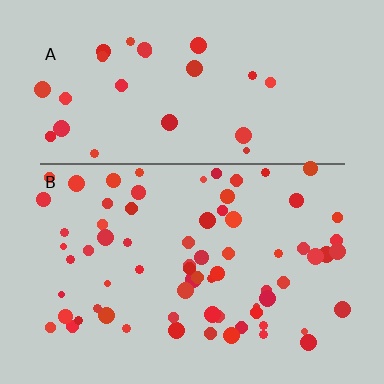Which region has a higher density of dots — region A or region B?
B (the bottom).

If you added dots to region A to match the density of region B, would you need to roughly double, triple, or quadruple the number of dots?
Approximately triple.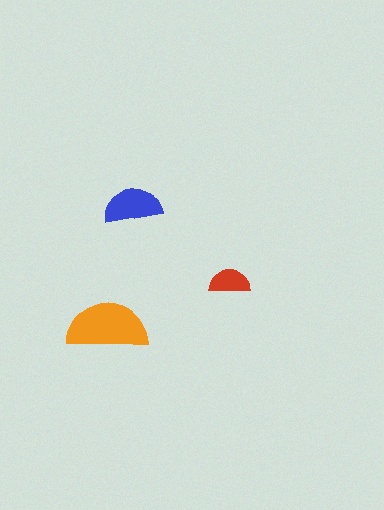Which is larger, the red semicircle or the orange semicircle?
The orange one.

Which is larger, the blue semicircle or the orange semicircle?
The orange one.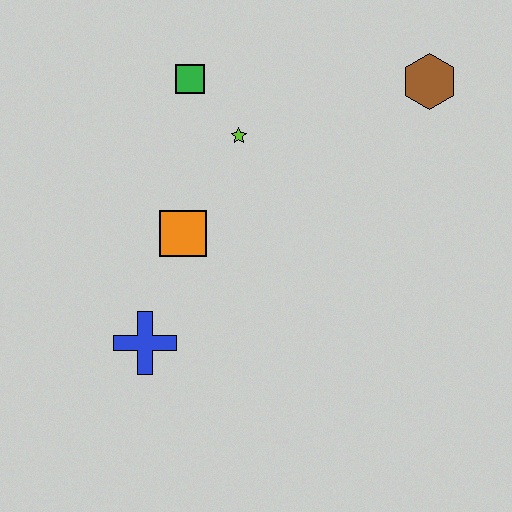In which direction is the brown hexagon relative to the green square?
The brown hexagon is to the right of the green square.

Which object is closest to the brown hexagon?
The lime star is closest to the brown hexagon.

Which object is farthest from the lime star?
The blue cross is farthest from the lime star.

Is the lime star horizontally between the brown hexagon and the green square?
Yes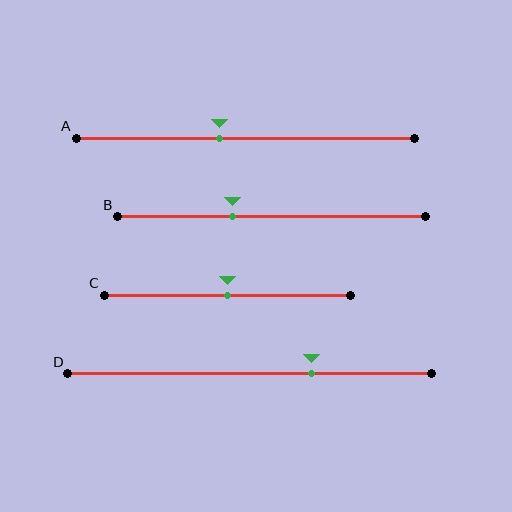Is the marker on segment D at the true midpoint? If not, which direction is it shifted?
No, the marker on segment D is shifted to the right by about 17% of the segment length.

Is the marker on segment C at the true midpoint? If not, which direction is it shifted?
Yes, the marker on segment C is at the true midpoint.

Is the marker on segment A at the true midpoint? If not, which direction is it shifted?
No, the marker on segment A is shifted to the left by about 8% of the segment length.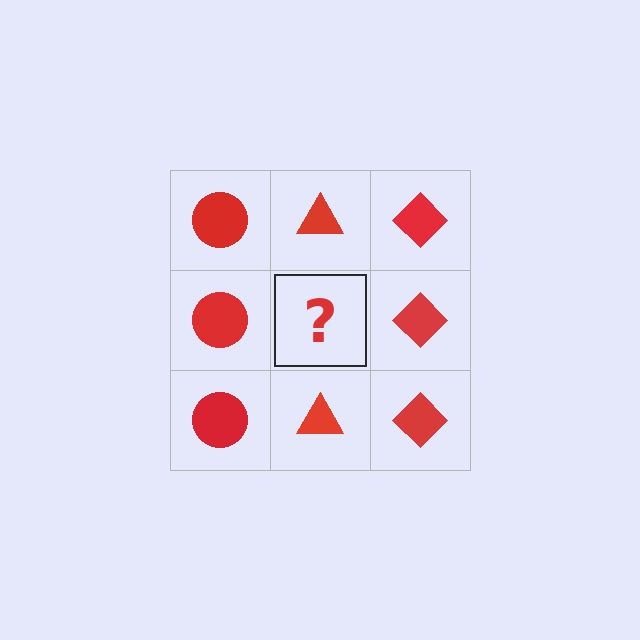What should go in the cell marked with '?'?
The missing cell should contain a red triangle.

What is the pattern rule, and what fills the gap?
The rule is that each column has a consistent shape. The gap should be filled with a red triangle.